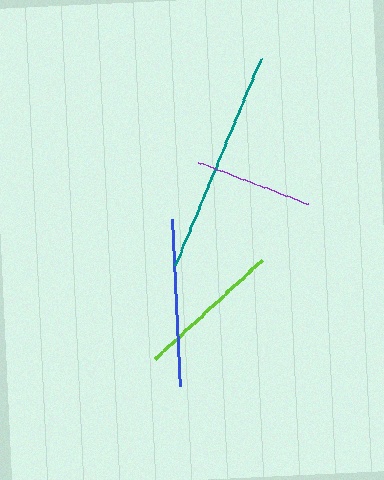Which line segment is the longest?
The teal line is the longest at approximately 224 pixels.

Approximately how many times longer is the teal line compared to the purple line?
The teal line is approximately 1.9 times the length of the purple line.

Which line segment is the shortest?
The purple line is the shortest at approximately 117 pixels.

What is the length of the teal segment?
The teal segment is approximately 224 pixels long.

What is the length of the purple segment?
The purple segment is approximately 117 pixels long.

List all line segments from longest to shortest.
From longest to shortest: teal, blue, lime, purple.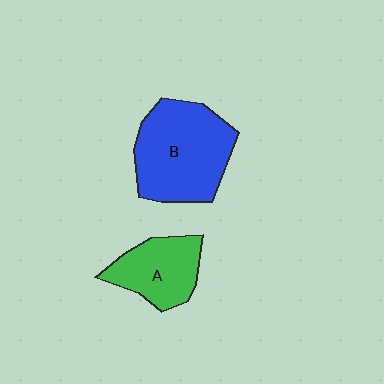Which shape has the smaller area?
Shape A (green).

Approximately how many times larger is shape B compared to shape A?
Approximately 1.7 times.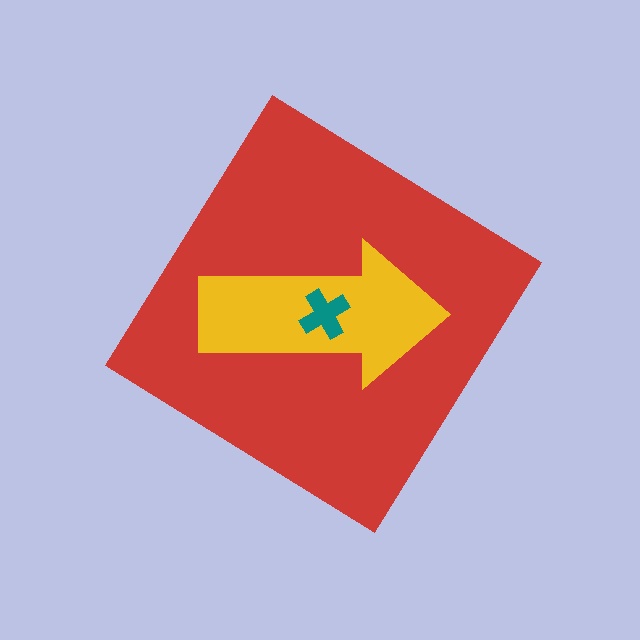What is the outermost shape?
The red diamond.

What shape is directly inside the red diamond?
The yellow arrow.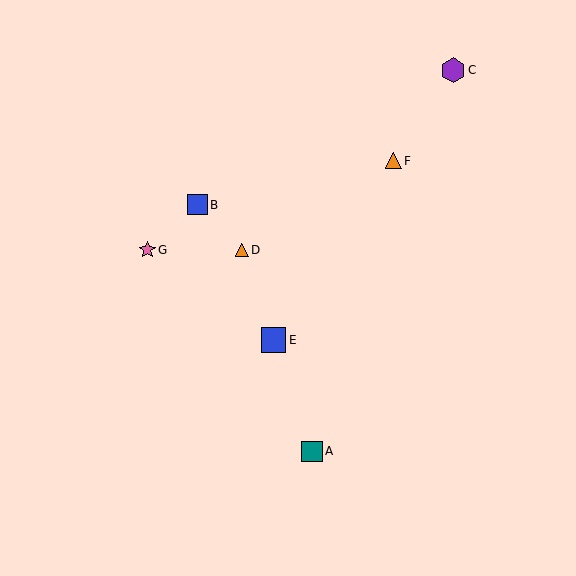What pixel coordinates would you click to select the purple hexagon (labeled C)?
Click at (453, 70) to select the purple hexagon C.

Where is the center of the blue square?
The center of the blue square is at (273, 340).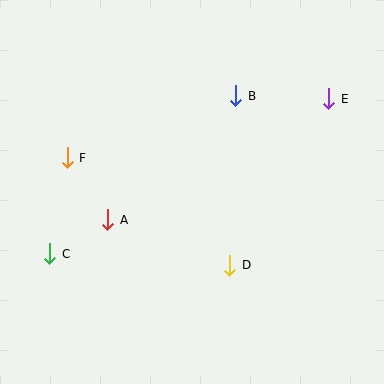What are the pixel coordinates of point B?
Point B is at (236, 96).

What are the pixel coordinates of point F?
Point F is at (67, 158).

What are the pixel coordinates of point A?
Point A is at (108, 220).